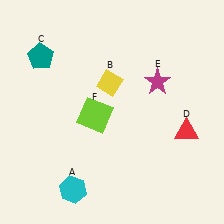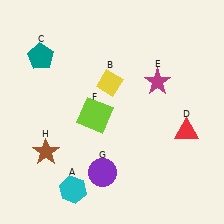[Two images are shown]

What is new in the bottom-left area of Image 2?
A brown star (H) was added in the bottom-left area of Image 2.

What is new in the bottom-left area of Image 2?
A purple circle (G) was added in the bottom-left area of Image 2.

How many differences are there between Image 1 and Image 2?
There are 2 differences between the two images.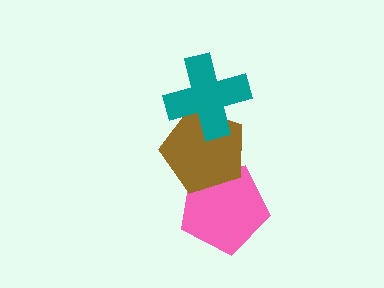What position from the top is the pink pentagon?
The pink pentagon is 3rd from the top.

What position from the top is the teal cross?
The teal cross is 1st from the top.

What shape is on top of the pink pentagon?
The brown pentagon is on top of the pink pentagon.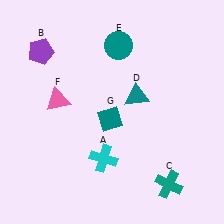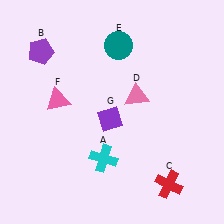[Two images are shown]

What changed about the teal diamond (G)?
In Image 1, G is teal. In Image 2, it changed to purple.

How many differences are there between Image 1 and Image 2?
There are 3 differences between the two images.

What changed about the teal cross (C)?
In Image 1, C is teal. In Image 2, it changed to red.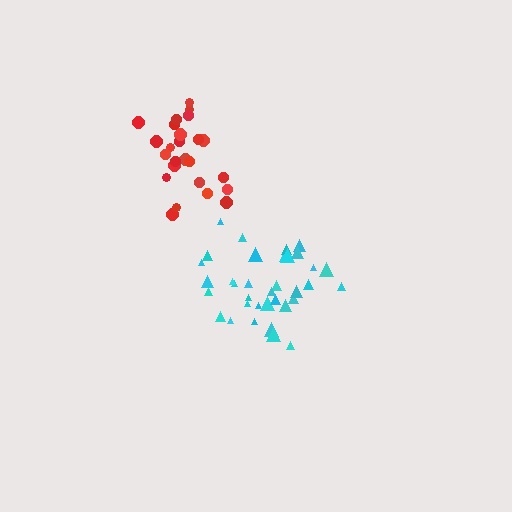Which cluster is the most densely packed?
Cyan.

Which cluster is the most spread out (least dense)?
Red.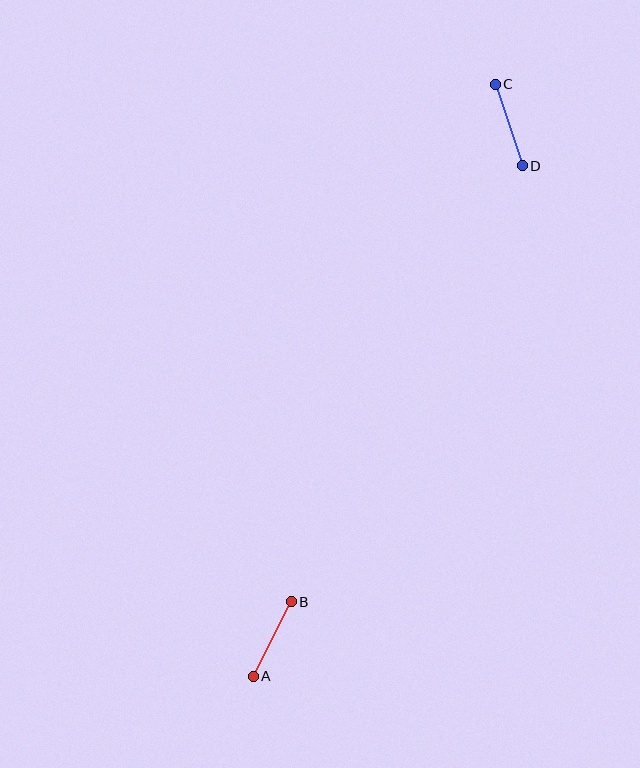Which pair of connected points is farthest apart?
Points C and D are farthest apart.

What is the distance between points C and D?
The distance is approximately 86 pixels.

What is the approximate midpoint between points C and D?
The midpoint is at approximately (509, 125) pixels.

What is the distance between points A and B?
The distance is approximately 84 pixels.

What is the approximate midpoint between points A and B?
The midpoint is at approximately (272, 639) pixels.